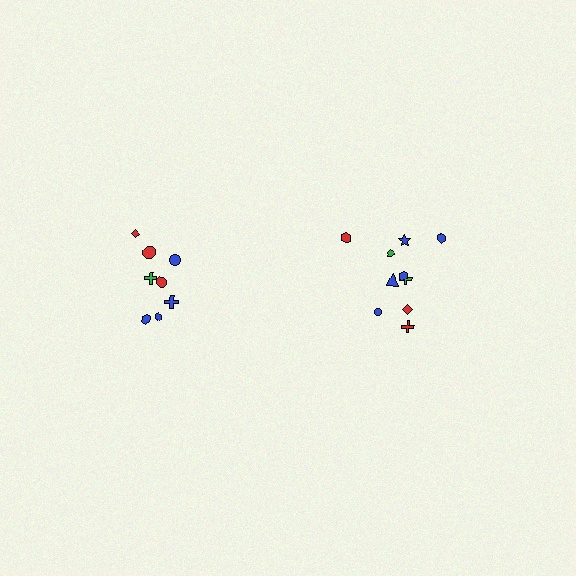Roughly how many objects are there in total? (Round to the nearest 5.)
Roughly 20 objects in total.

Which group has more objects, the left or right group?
The right group.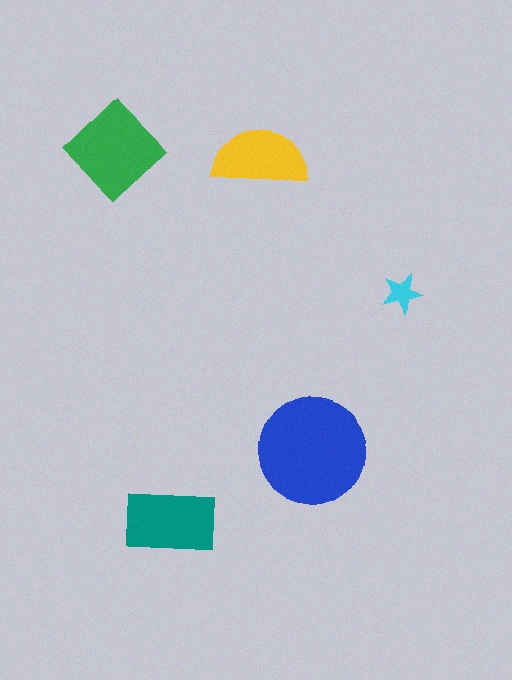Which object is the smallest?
The cyan star.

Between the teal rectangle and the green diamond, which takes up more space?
The green diamond.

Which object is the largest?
The blue circle.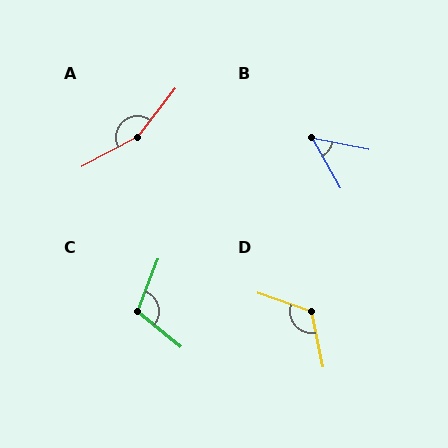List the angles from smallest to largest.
B (49°), C (108°), D (121°), A (156°).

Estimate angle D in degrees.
Approximately 121 degrees.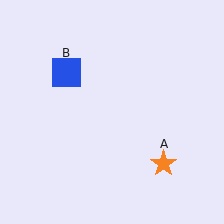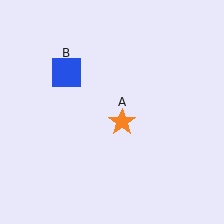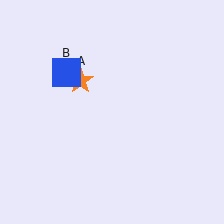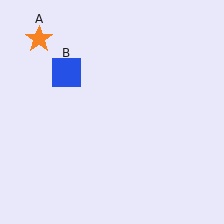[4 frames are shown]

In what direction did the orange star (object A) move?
The orange star (object A) moved up and to the left.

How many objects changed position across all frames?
1 object changed position: orange star (object A).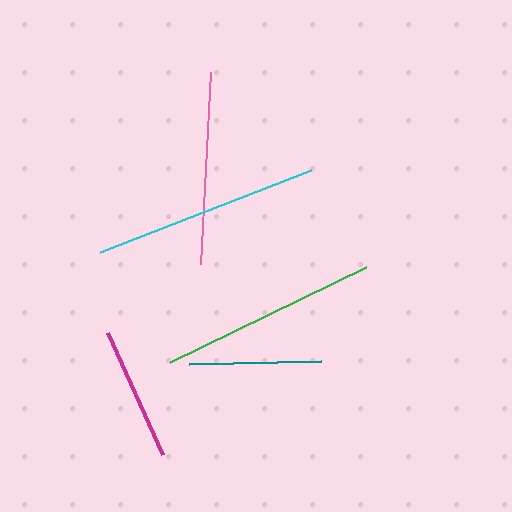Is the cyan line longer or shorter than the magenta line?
The cyan line is longer than the magenta line.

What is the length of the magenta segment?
The magenta segment is approximately 133 pixels long.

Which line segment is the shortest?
The teal line is the shortest at approximately 132 pixels.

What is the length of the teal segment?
The teal segment is approximately 132 pixels long.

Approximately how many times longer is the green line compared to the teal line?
The green line is approximately 1.7 times the length of the teal line.